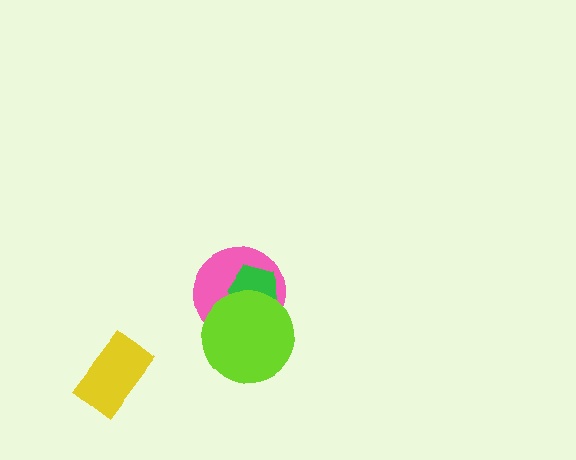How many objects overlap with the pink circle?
2 objects overlap with the pink circle.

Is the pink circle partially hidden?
Yes, it is partially covered by another shape.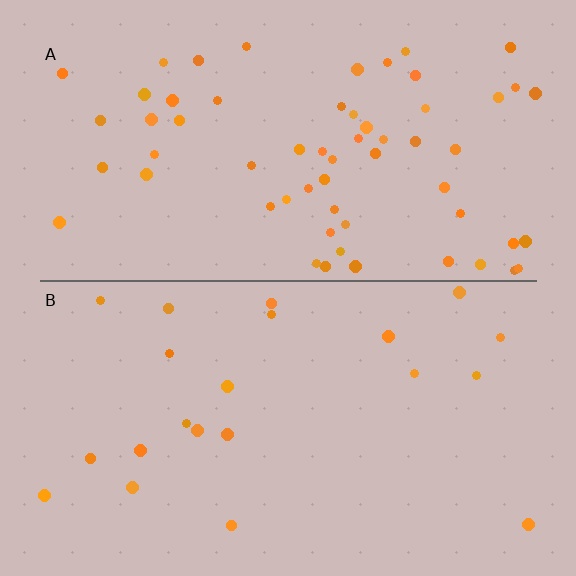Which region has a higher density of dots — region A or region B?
A (the top).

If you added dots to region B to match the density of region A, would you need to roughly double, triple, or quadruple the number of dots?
Approximately triple.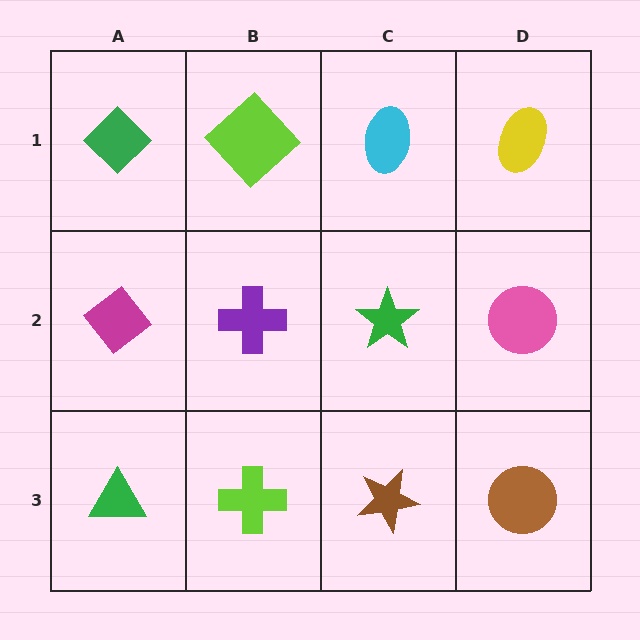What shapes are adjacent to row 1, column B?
A purple cross (row 2, column B), a green diamond (row 1, column A), a cyan ellipse (row 1, column C).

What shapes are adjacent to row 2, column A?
A green diamond (row 1, column A), a green triangle (row 3, column A), a purple cross (row 2, column B).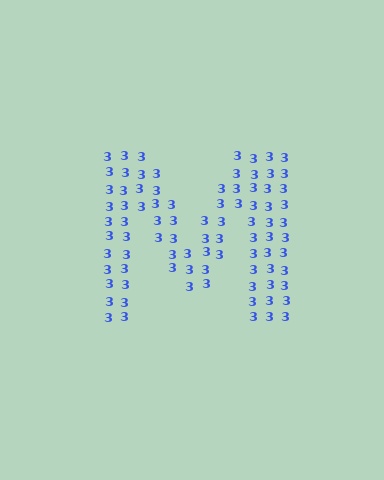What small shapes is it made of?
It is made of small digit 3's.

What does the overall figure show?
The overall figure shows the letter M.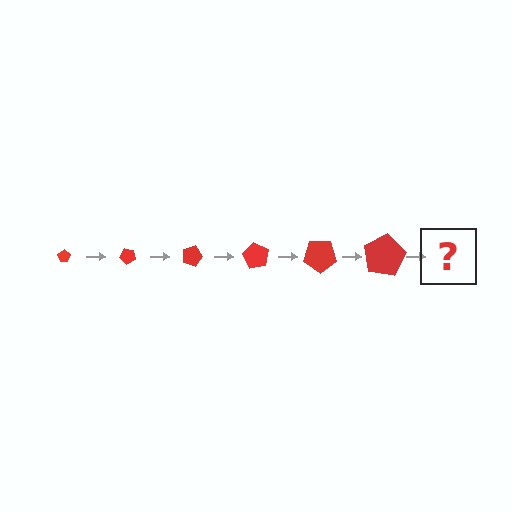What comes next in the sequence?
The next element should be a pentagon, larger than the previous one and rotated 270 degrees from the start.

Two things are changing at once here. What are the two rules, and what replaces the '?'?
The two rules are that the pentagon grows larger each step and it rotates 45 degrees each step. The '?' should be a pentagon, larger than the previous one and rotated 270 degrees from the start.